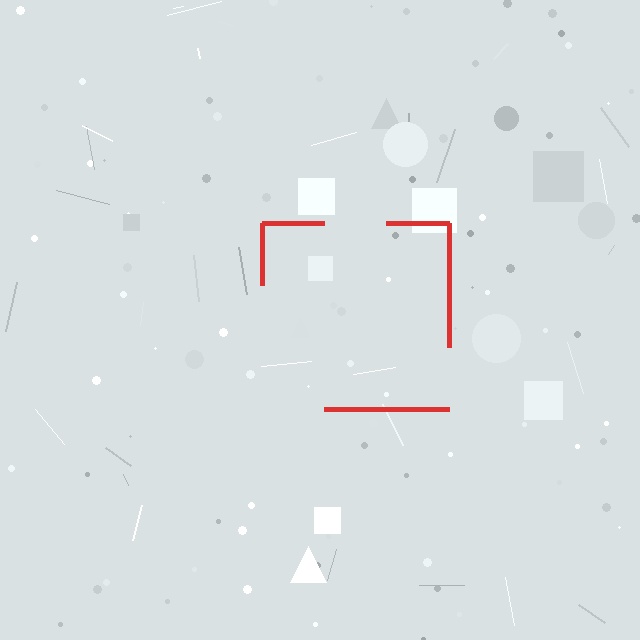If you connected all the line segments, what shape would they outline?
They would outline a square.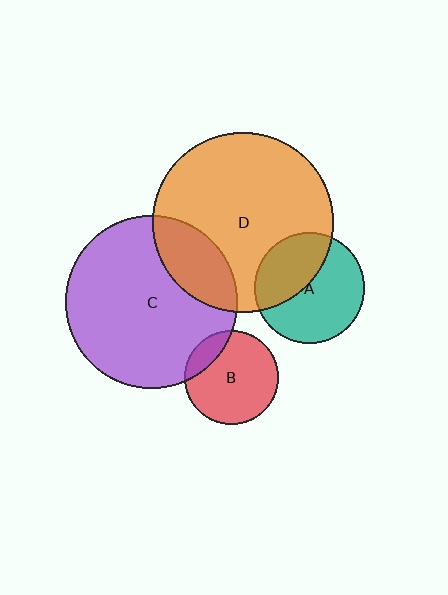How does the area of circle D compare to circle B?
Approximately 3.7 times.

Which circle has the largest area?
Circle D (orange).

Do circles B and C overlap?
Yes.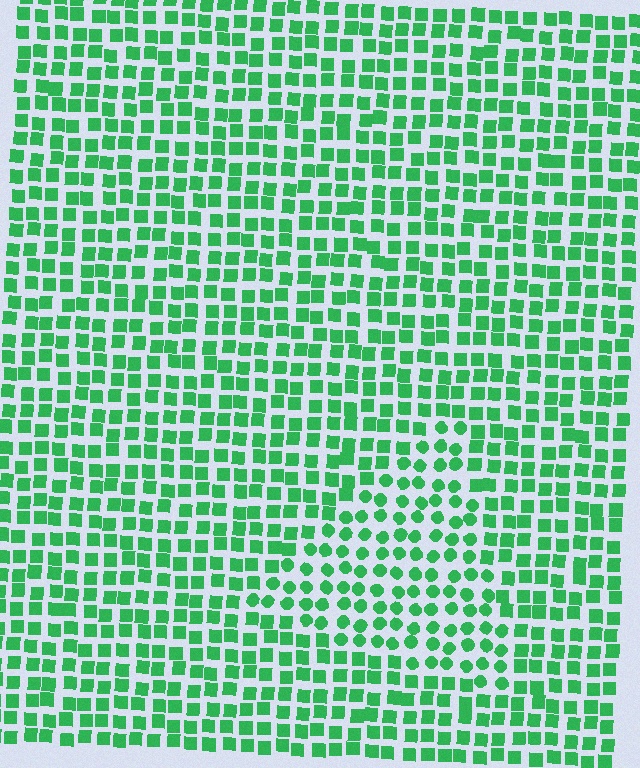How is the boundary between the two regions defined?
The boundary is defined by a change in element shape: circles inside vs. squares outside. All elements share the same color and spacing.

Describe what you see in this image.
The image is filled with small green elements arranged in a uniform grid. A triangle-shaped region contains circles, while the surrounding area contains squares. The boundary is defined purely by the change in element shape.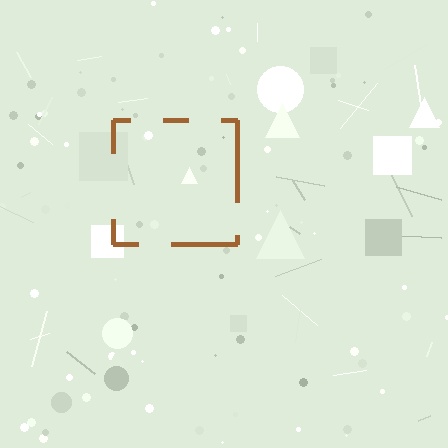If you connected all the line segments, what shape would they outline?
They would outline a square.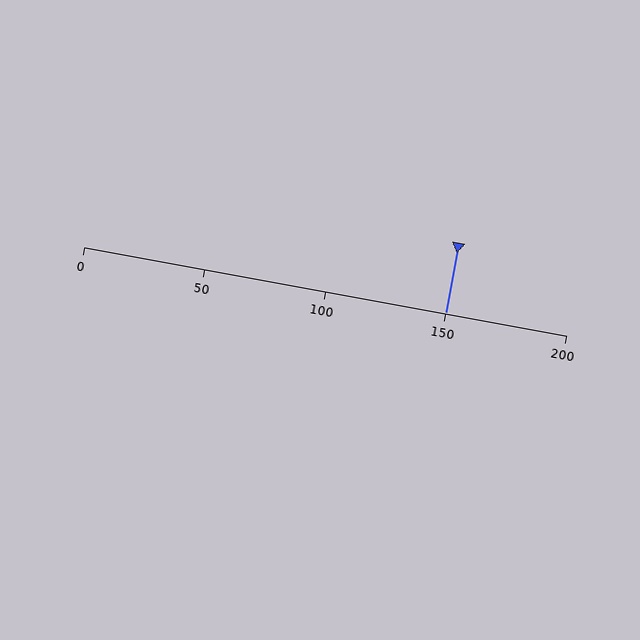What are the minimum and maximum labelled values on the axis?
The axis runs from 0 to 200.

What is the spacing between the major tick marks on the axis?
The major ticks are spaced 50 apart.